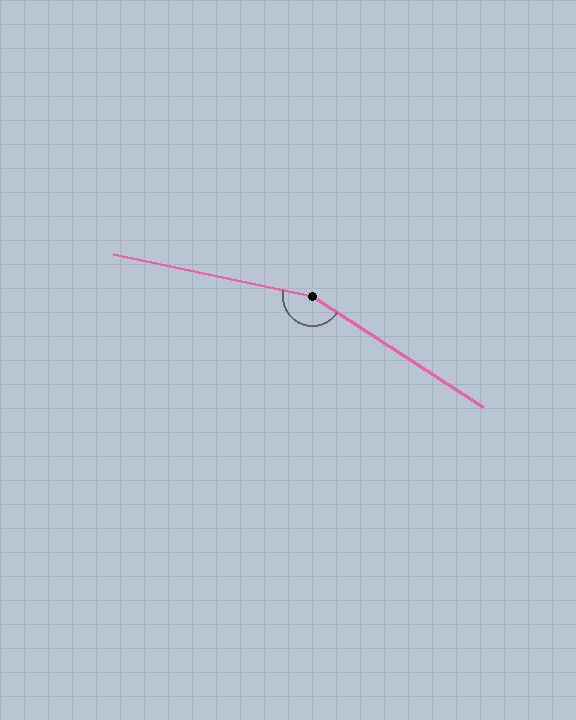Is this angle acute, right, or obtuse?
It is obtuse.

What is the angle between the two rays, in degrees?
Approximately 159 degrees.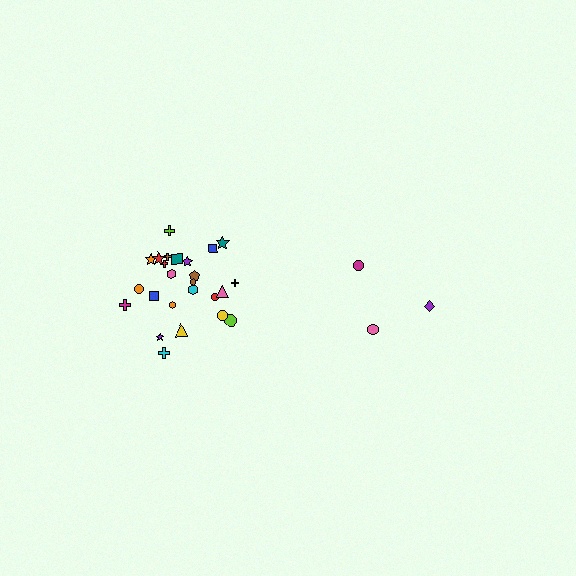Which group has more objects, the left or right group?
The left group.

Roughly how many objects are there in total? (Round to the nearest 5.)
Roughly 30 objects in total.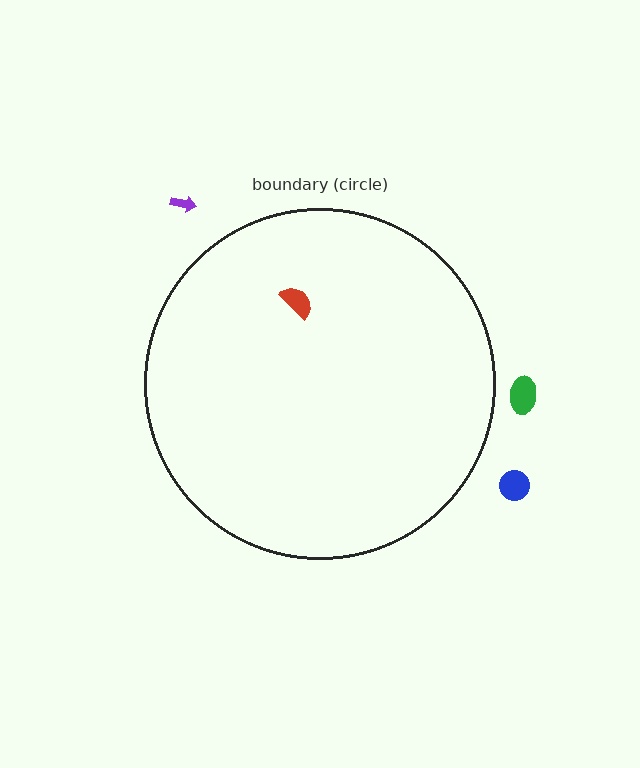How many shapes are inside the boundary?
1 inside, 3 outside.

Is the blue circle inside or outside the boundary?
Outside.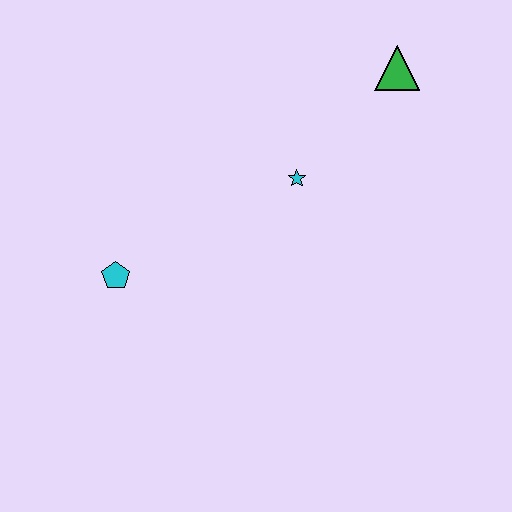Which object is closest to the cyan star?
The green triangle is closest to the cyan star.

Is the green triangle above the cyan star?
Yes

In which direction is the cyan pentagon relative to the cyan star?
The cyan pentagon is to the left of the cyan star.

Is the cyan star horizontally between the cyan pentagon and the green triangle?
Yes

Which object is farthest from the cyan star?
The cyan pentagon is farthest from the cyan star.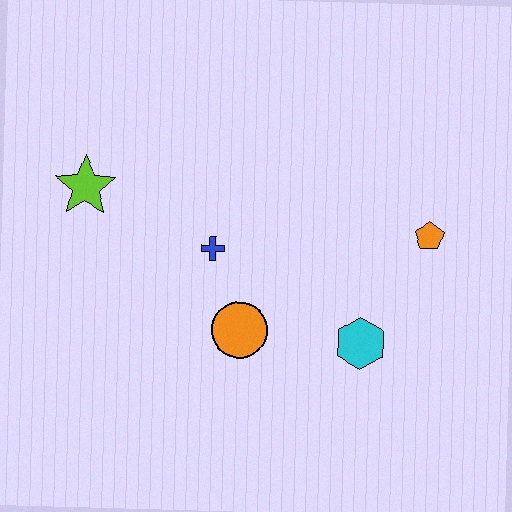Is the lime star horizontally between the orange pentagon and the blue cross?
No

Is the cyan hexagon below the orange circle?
Yes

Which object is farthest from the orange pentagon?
The lime star is farthest from the orange pentagon.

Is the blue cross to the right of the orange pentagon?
No